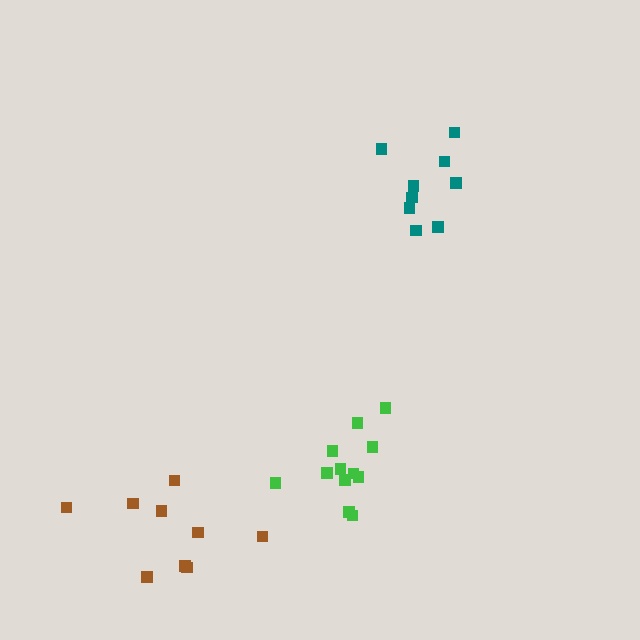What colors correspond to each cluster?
The clusters are colored: teal, green, brown.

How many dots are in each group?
Group 1: 9 dots, Group 2: 12 dots, Group 3: 9 dots (30 total).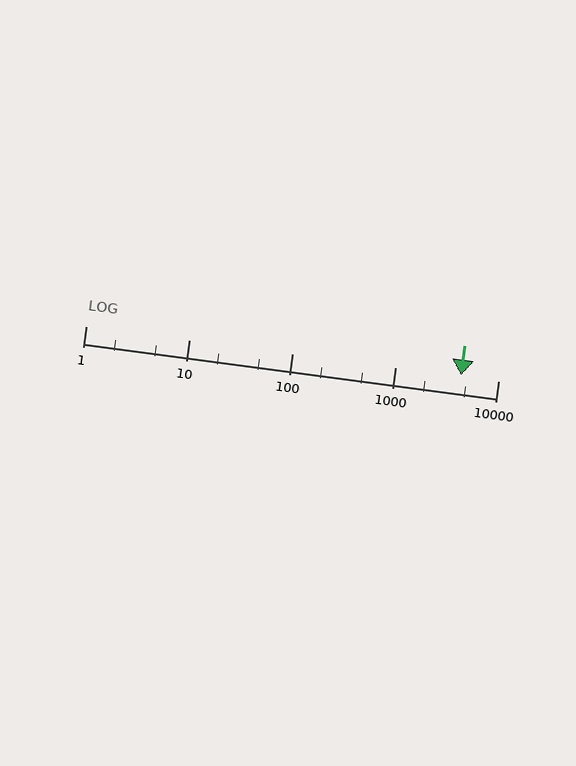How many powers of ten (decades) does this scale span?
The scale spans 4 decades, from 1 to 10000.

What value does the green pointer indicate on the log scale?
The pointer indicates approximately 4400.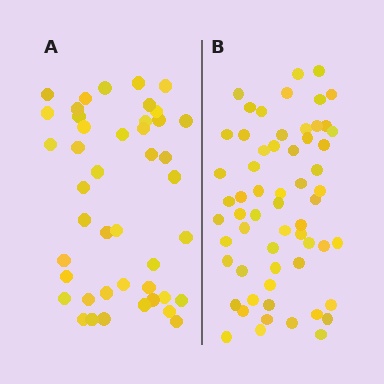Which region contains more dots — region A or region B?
Region B (the right region) has more dots.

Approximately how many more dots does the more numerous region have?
Region B has approximately 15 more dots than region A.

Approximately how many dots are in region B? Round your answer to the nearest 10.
About 60 dots.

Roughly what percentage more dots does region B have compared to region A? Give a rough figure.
About 35% more.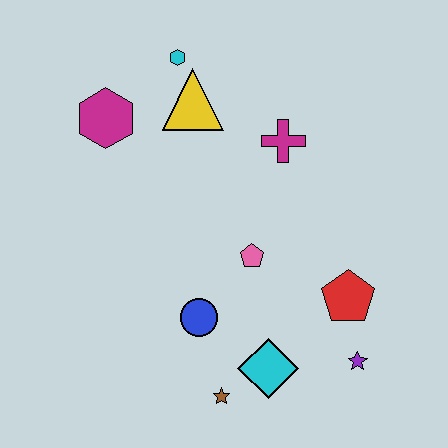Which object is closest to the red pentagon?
The purple star is closest to the red pentagon.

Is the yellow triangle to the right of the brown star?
No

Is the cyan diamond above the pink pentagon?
No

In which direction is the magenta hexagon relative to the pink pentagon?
The magenta hexagon is to the left of the pink pentagon.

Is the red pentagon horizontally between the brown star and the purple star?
Yes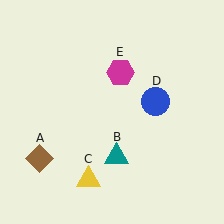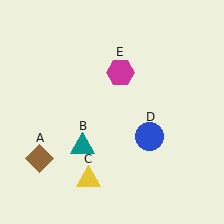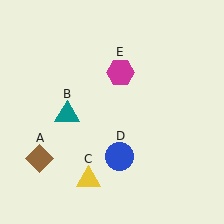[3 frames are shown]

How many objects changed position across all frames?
2 objects changed position: teal triangle (object B), blue circle (object D).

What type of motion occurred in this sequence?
The teal triangle (object B), blue circle (object D) rotated clockwise around the center of the scene.